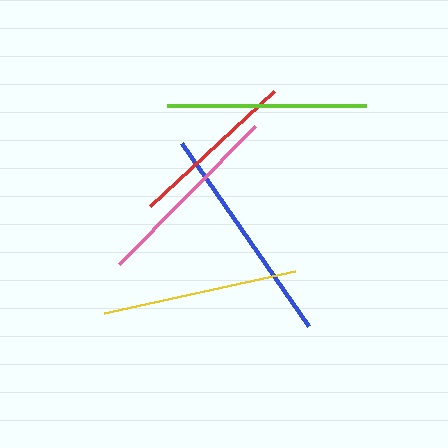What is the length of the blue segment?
The blue segment is approximately 222 pixels long.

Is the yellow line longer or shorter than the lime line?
The lime line is longer than the yellow line.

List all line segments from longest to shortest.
From longest to shortest: blue, lime, yellow, pink, red.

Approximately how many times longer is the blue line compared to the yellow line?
The blue line is approximately 1.1 times the length of the yellow line.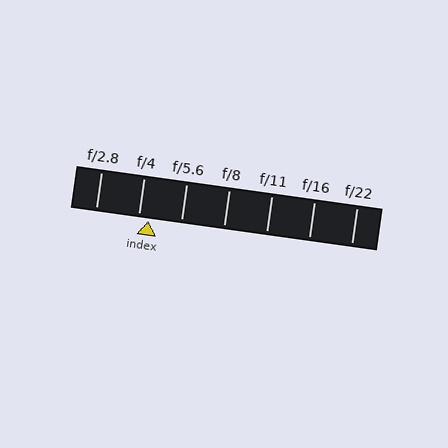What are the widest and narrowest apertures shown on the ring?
The widest aperture shown is f/2.8 and the narrowest is f/22.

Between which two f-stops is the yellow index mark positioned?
The index mark is between f/4 and f/5.6.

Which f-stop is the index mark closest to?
The index mark is closest to f/4.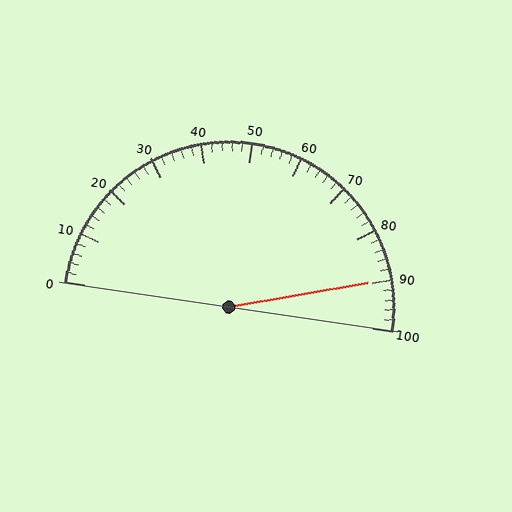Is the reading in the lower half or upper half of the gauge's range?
The reading is in the upper half of the range (0 to 100).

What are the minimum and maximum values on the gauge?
The gauge ranges from 0 to 100.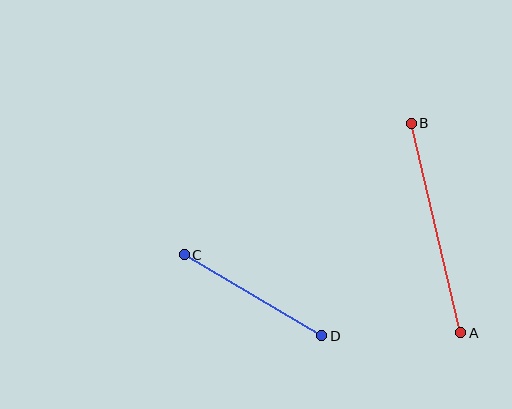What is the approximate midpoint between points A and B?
The midpoint is at approximately (436, 228) pixels.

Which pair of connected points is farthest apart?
Points A and B are farthest apart.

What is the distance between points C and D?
The distance is approximately 160 pixels.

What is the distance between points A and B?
The distance is approximately 215 pixels.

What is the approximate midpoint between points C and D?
The midpoint is at approximately (253, 295) pixels.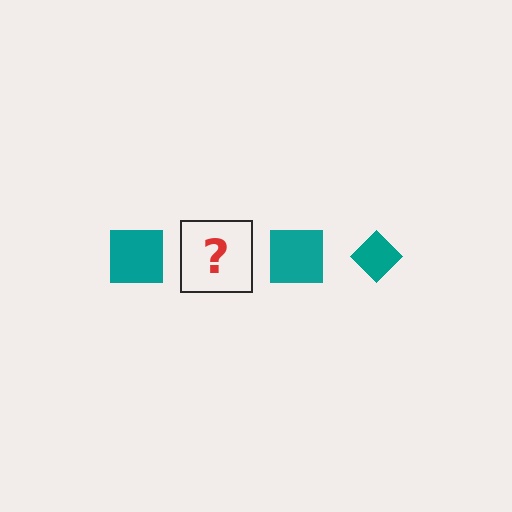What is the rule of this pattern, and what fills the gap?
The rule is that the pattern cycles through square, diamond shapes in teal. The gap should be filled with a teal diamond.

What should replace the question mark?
The question mark should be replaced with a teal diamond.